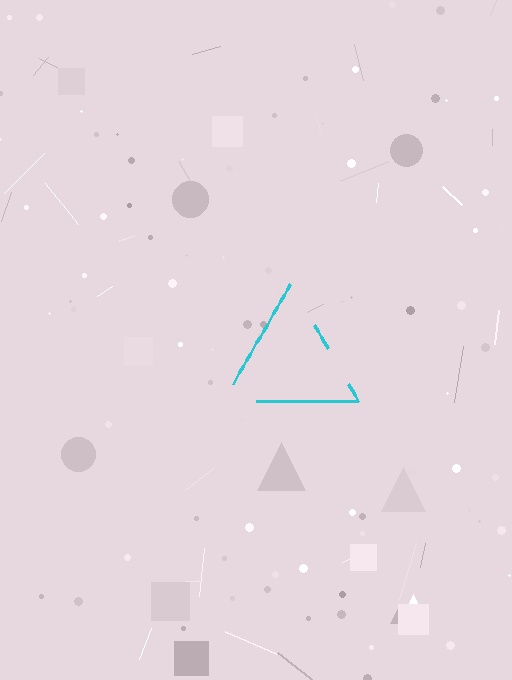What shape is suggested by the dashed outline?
The dashed outline suggests a triangle.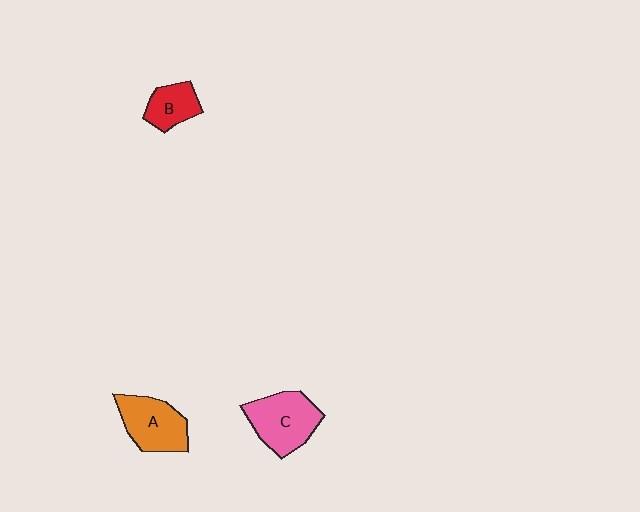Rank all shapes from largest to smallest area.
From largest to smallest: C (pink), A (orange), B (red).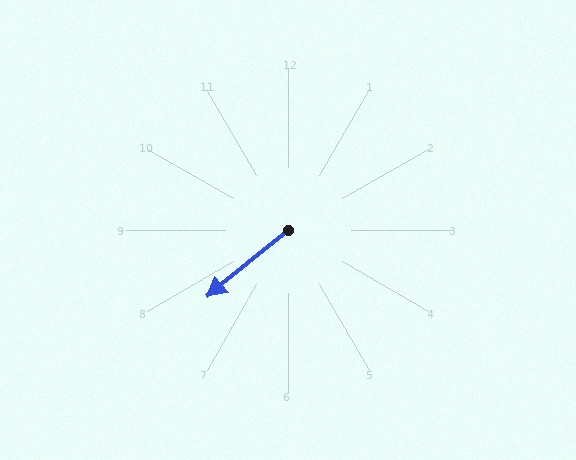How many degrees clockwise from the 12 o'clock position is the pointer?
Approximately 231 degrees.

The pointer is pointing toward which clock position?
Roughly 8 o'clock.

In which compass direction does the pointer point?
Southwest.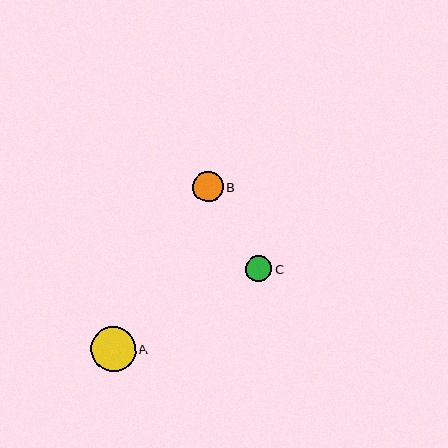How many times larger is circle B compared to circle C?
Circle B is approximately 1.2 times the size of circle C.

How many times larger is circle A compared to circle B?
Circle A is approximately 1.5 times the size of circle B.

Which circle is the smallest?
Circle C is the smallest with a size of approximately 26 pixels.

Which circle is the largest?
Circle A is the largest with a size of approximately 45 pixels.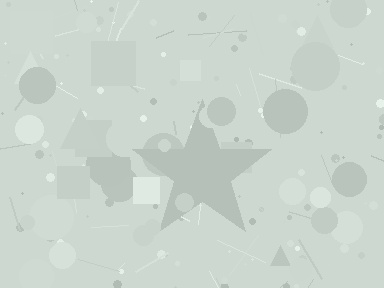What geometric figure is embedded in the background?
A star is embedded in the background.